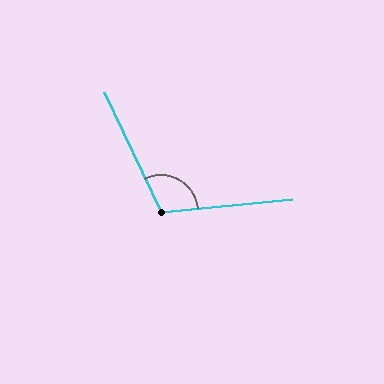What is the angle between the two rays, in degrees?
Approximately 110 degrees.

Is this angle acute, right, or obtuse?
It is obtuse.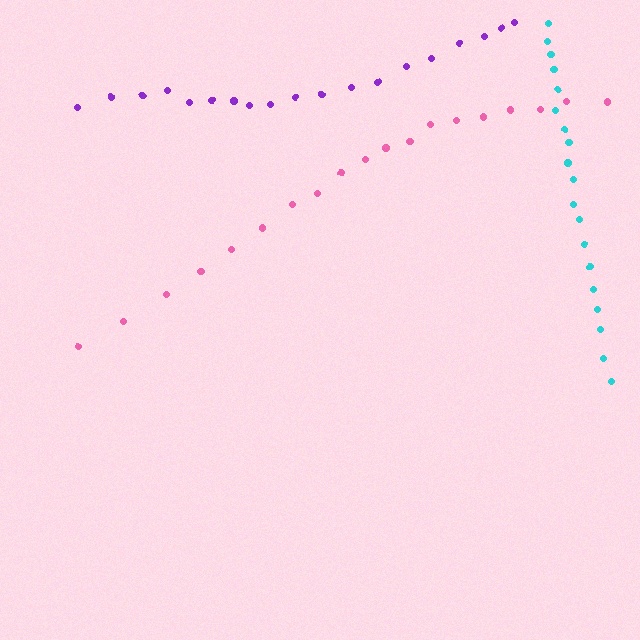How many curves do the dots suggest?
There are 3 distinct paths.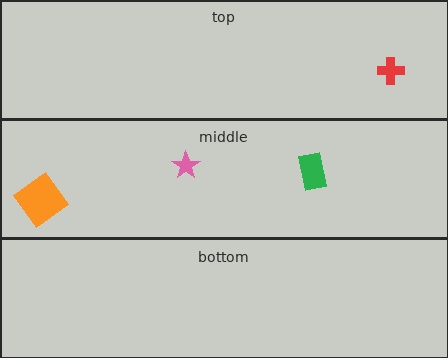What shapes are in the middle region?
The green rectangle, the pink star, the orange diamond.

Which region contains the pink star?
The middle region.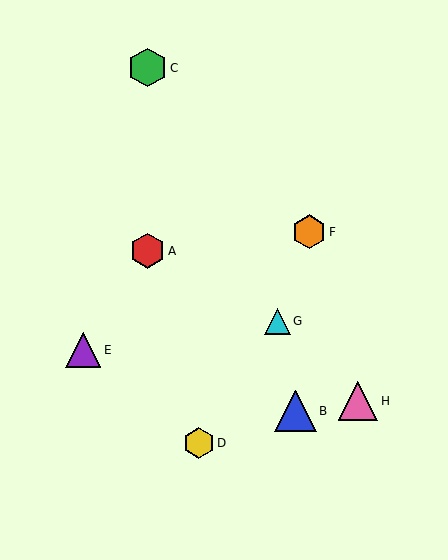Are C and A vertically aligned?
Yes, both are at x≈147.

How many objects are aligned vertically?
2 objects (A, C) are aligned vertically.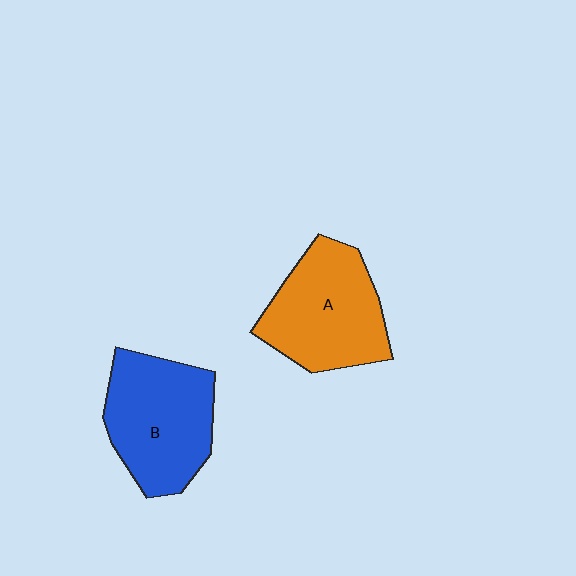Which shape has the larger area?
Shape B (blue).